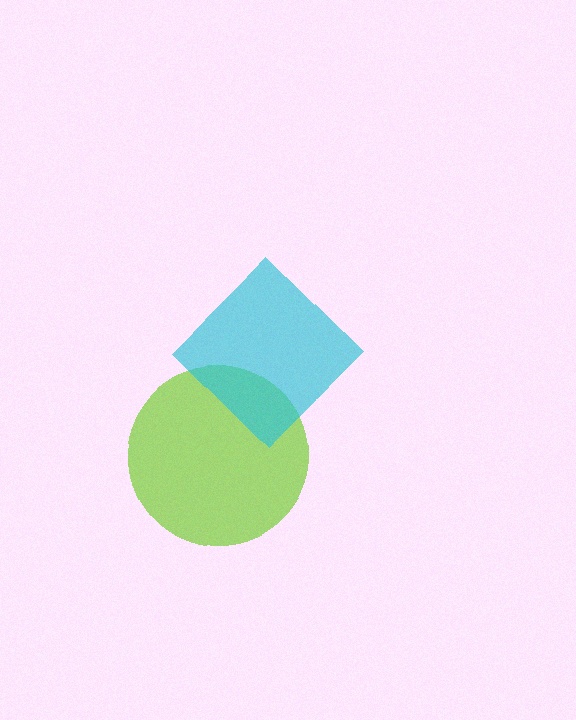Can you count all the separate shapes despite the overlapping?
Yes, there are 2 separate shapes.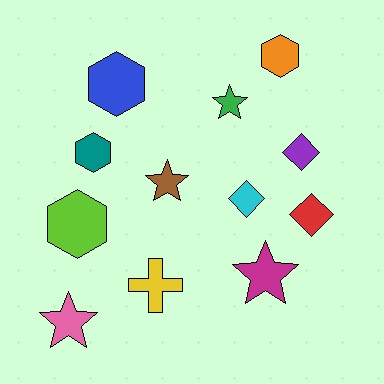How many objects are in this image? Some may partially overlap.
There are 12 objects.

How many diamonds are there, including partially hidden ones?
There are 3 diamonds.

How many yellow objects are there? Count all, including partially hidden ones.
There is 1 yellow object.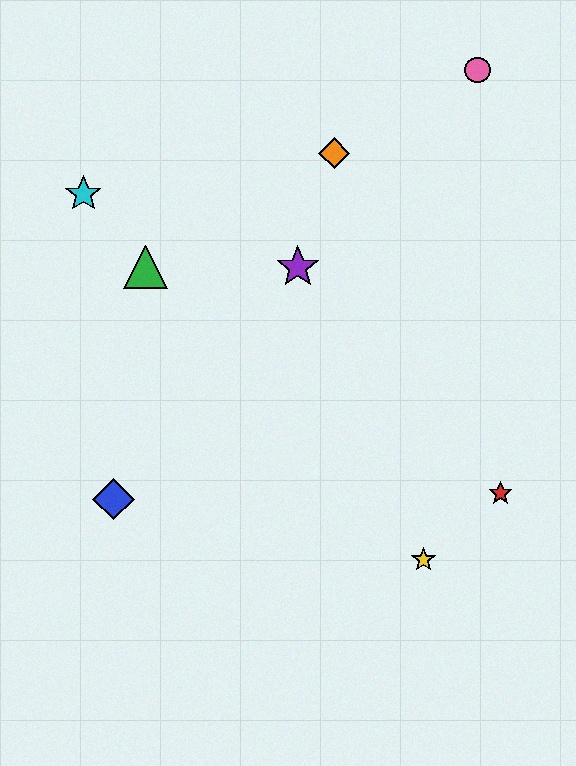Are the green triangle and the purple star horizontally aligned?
Yes, both are at y≈267.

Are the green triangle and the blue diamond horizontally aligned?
No, the green triangle is at y≈267 and the blue diamond is at y≈499.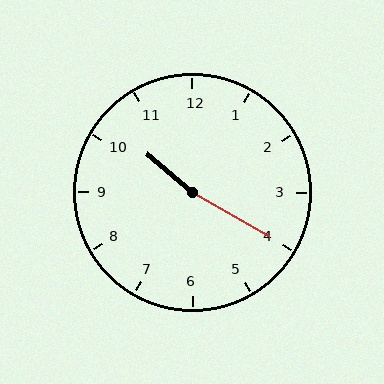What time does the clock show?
10:20.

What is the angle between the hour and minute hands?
Approximately 170 degrees.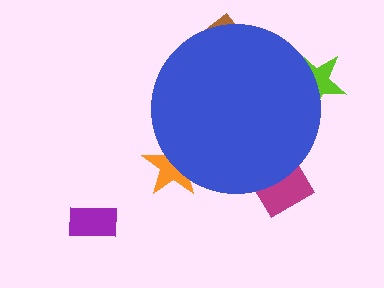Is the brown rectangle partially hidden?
Yes, the brown rectangle is partially hidden behind the blue circle.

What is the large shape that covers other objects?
A blue circle.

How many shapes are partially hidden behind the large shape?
4 shapes are partially hidden.